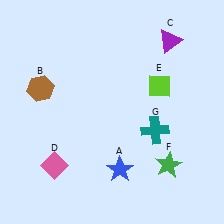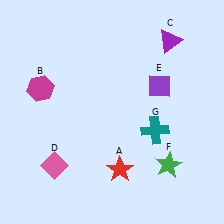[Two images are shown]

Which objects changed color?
A changed from blue to red. B changed from brown to magenta. E changed from lime to purple.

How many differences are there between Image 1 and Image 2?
There are 3 differences between the two images.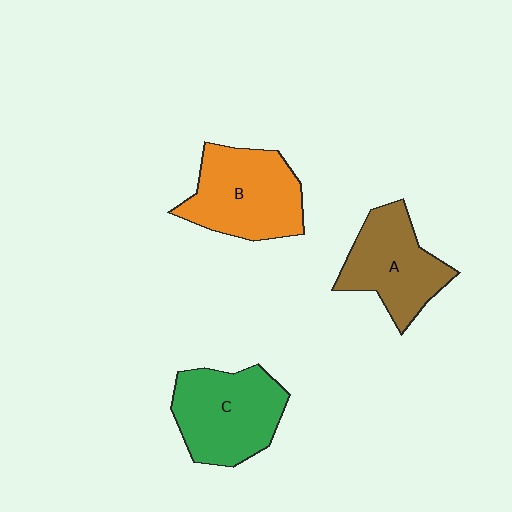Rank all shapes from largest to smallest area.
From largest to smallest: B (orange), C (green), A (brown).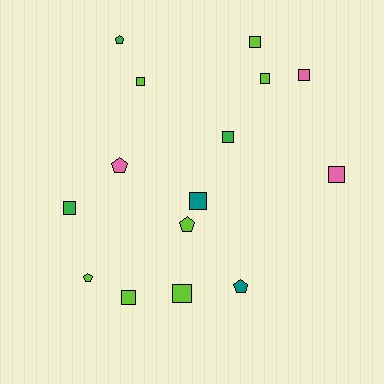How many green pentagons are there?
There is 1 green pentagon.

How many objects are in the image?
There are 15 objects.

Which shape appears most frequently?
Square, with 10 objects.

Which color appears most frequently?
Lime, with 7 objects.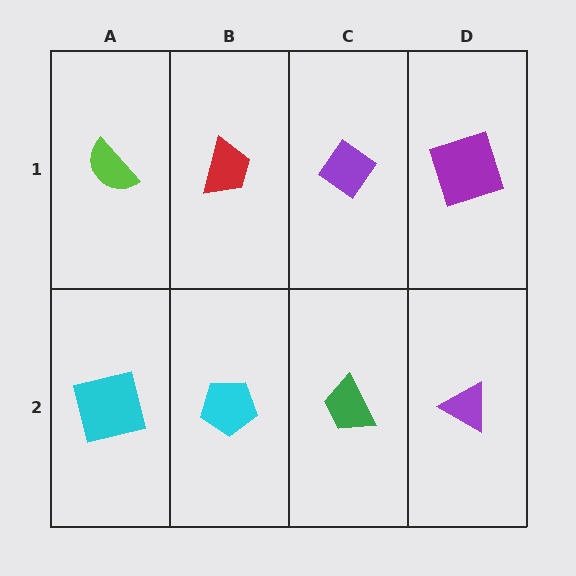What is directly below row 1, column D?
A purple triangle.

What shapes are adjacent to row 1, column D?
A purple triangle (row 2, column D), a purple diamond (row 1, column C).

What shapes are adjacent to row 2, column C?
A purple diamond (row 1, column C), a cyan pentagon (row 2, column B), a purple triangle (row 2, column D).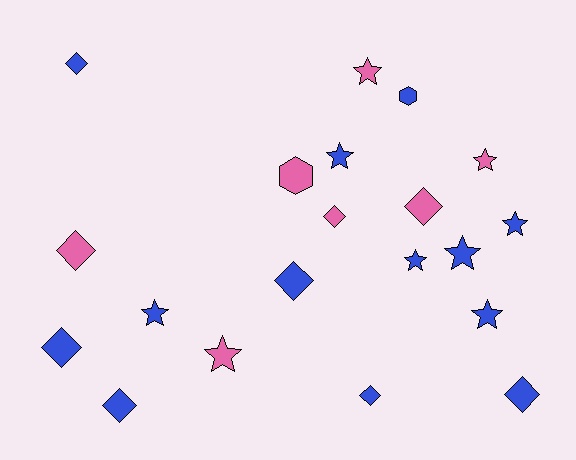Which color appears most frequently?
Blue, with 13 objects.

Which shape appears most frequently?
Diamond, with 9 objects.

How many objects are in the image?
There are 20 objects.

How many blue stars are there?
There are 6 blue stars.